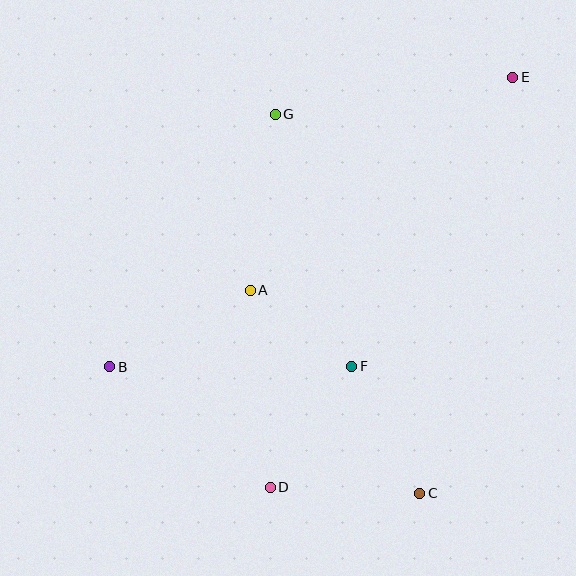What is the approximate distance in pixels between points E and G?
The distance between E and G is approximately 241 pixels.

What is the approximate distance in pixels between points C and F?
The distance between C and F is approximately 144 pixels.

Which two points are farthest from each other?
Points B and E are farthest from each other.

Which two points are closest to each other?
Points A and F are closest to each other.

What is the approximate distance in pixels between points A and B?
The distance between A and B is approximately 160 pixels.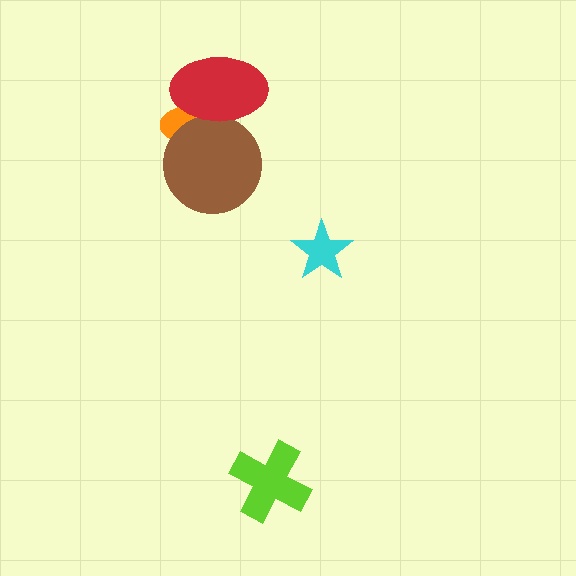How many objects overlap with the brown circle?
2 objects overlap with the brown circle.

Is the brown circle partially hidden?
Yes, it is partially covered by another shape.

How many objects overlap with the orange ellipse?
2 objects overlap with the orange ellipse.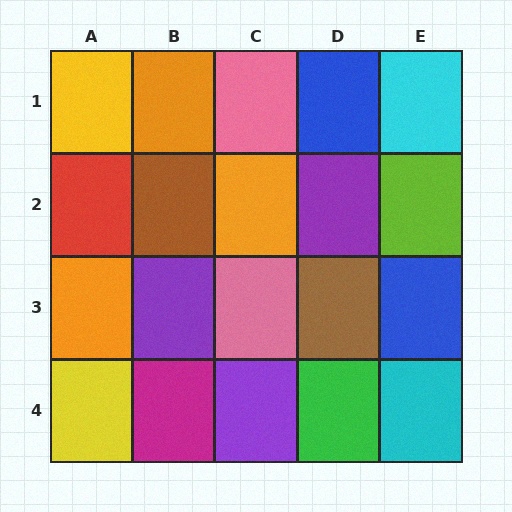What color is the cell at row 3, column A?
Orange.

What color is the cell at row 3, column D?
Brown.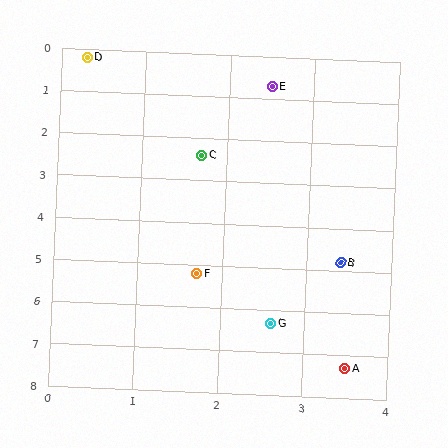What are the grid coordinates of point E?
Point E is at approximately (2.5, 0.7).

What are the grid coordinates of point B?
Point B is at approximately (3.4, 4.8).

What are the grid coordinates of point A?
Point A is at approximately (3.5, 7.3).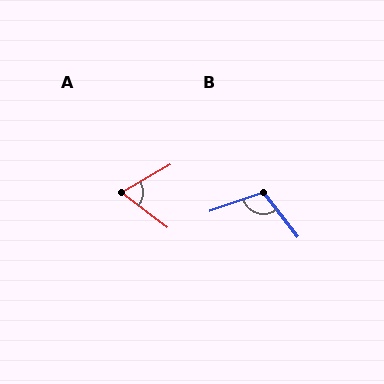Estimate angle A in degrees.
Approximately 67 degrees.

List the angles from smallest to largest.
A (67°), B (109°).